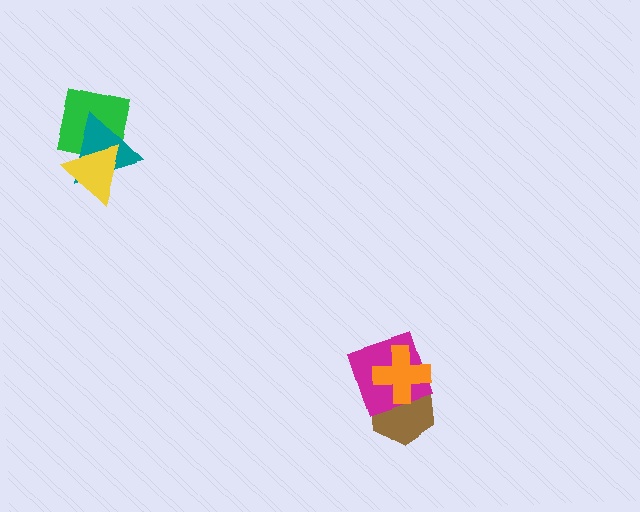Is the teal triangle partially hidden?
Yes, it is partially covered by another shape.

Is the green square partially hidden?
Yes, it is partially covered by another shape.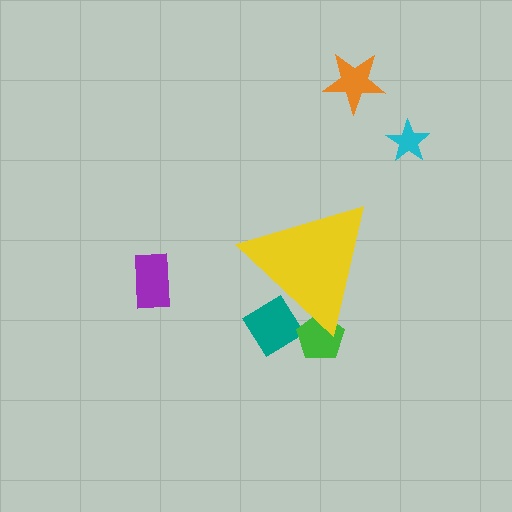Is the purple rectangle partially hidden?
No, the purple rectangle is fully visible.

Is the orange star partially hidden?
No, the orange star is fully visible.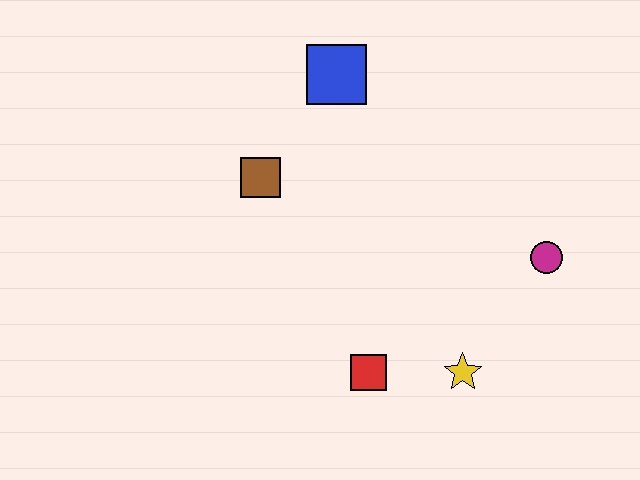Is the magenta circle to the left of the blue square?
No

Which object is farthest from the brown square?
The magenta circle is farthest from the brown square.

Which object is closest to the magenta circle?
The yellow star is closest to the magenta circle.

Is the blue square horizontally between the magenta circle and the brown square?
Yes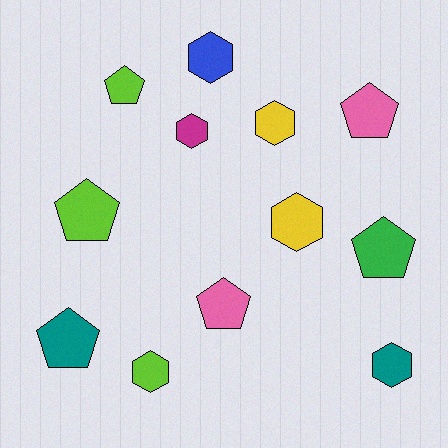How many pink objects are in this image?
There are 2 pink objects.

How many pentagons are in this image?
There are 6 pentagons.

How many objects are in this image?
There are 12 objects.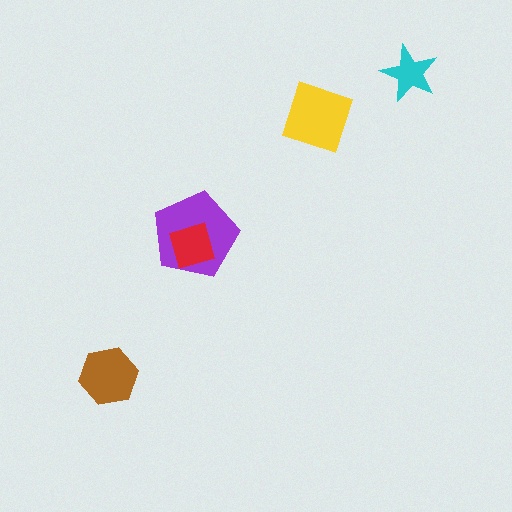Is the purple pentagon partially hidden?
Yes, it is partially covered by another shape.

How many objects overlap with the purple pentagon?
1 object overlaps with the purple pentagon.